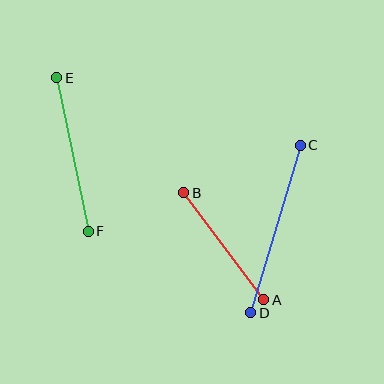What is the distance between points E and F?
The distance is approximately 157 pixels.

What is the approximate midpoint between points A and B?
The midpoint is at approximately (224, 246) pixels.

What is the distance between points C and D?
The distance is approximately 174 pixels.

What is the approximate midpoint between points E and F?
The midpoint is at approximately (72, 154) pixels.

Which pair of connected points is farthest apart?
Points C and D are farthest apart.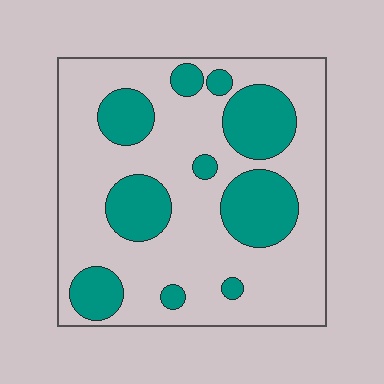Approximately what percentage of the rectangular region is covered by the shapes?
Approximately 30%.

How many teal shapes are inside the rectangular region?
10.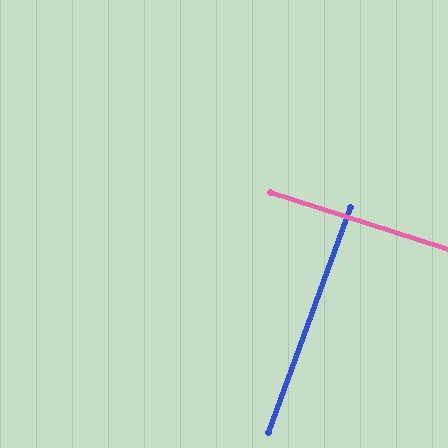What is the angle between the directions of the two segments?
Approximately 88 degrees.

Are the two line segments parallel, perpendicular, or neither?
Perpendicular — they meet at approximately 88°.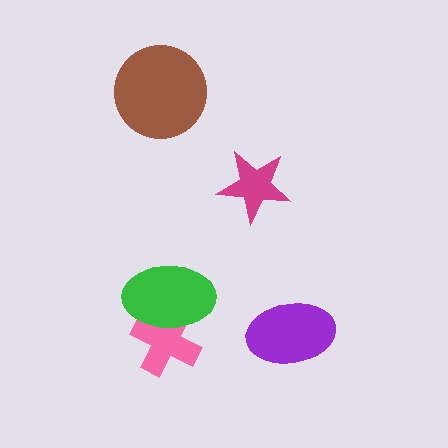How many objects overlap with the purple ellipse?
0 objects overlap with the purple ellipse.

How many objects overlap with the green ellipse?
1 object overlaps with the green ellipse.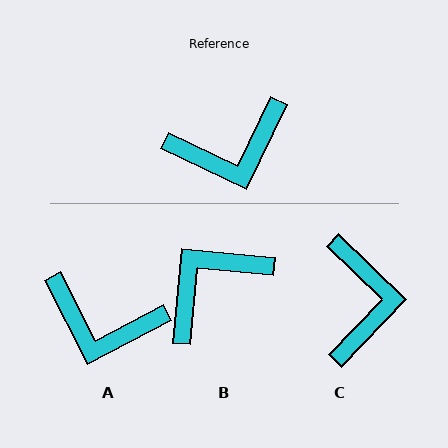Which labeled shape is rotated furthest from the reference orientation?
B, about 160 degrees away.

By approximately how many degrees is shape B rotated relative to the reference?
Approximately 160 degrees clockwise.